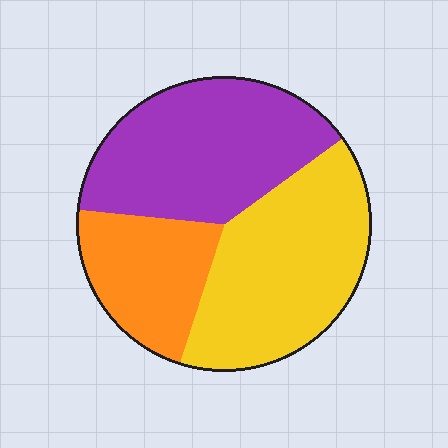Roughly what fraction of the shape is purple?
Purple covers 39% of the shape.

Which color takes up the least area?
Orange, at roughly 20%.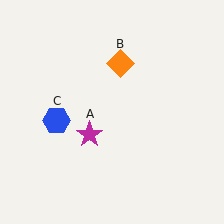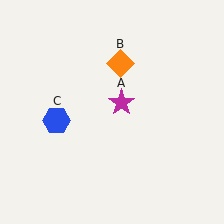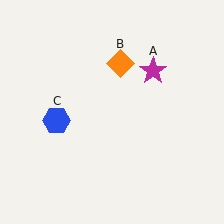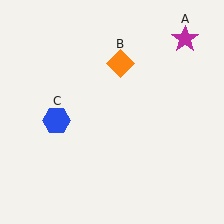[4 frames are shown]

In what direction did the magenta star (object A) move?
The magenta star (object A) moved up and to the right.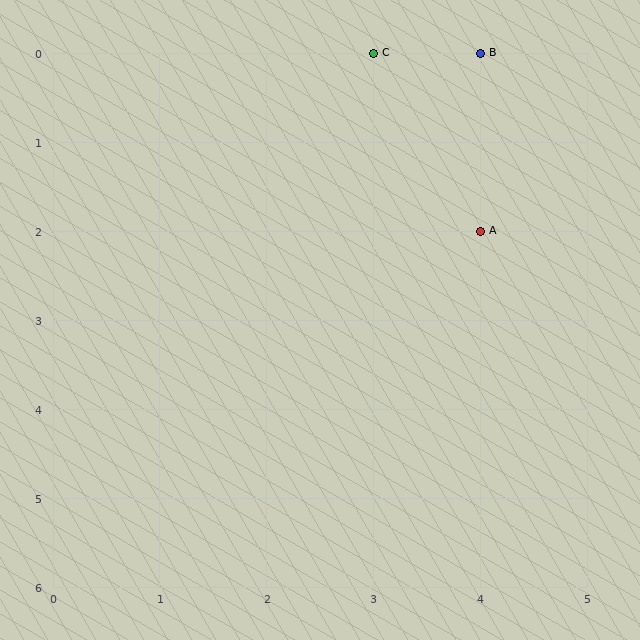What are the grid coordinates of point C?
Point C is at grid coordinates (3, 0).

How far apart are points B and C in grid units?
Points B and C are 1 column apart.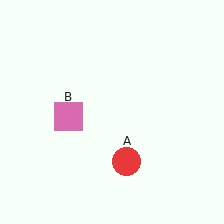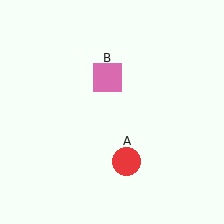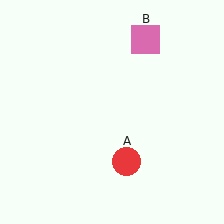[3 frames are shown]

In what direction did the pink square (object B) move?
The pink square (object B) moved up and to the right.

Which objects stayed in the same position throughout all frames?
Red circle (object A) remained stationary.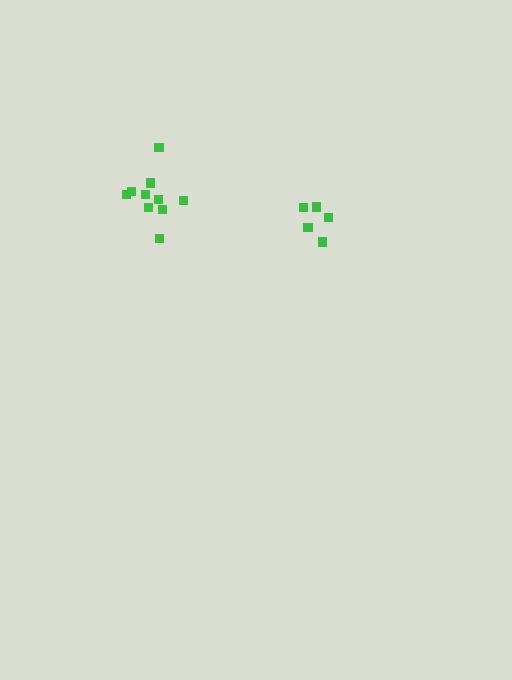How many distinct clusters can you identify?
There are 2 distinct clusters.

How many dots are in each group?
Group 1: 5 dots, Group 2: 10 dots (15 total).